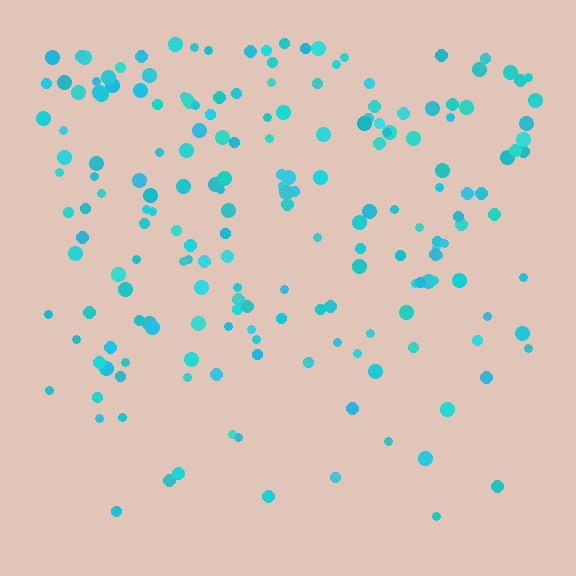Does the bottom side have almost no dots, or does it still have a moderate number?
Still a moderate number, just noticeably fewer than the top.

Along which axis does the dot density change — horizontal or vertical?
Vertical.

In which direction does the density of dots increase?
From bottom to top, with the top side densest.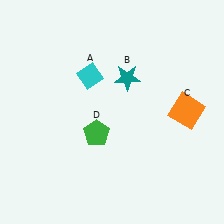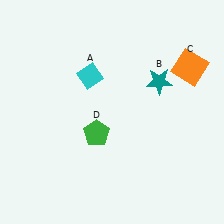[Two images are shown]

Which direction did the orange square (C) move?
The orange square (C) moved up.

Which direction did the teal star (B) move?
The teal star (B) moved right.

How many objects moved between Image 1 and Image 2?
2 objects moved between the two images.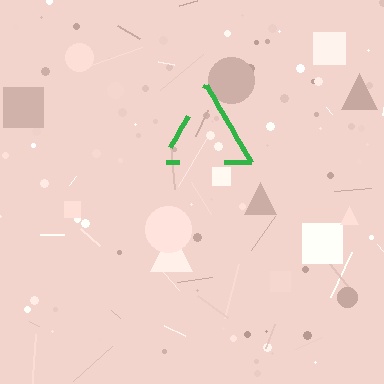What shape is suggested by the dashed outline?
The dashed outline suggests a triangle.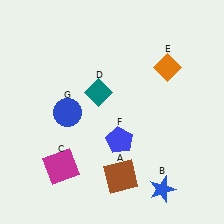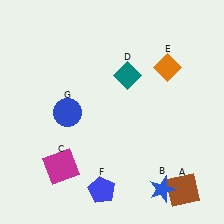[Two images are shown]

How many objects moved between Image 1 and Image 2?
3 objects moved between the two images.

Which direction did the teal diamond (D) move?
The teal diamond (D) moved right.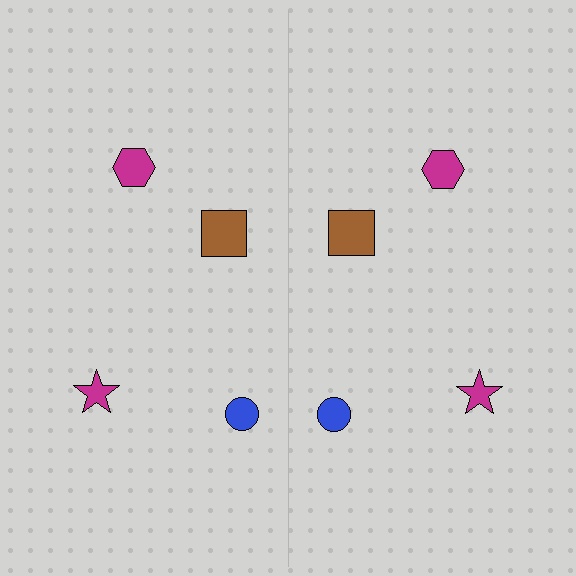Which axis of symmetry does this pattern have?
The pattern has a vertical axis of symmetry running through the center of the image.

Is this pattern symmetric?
Yes, this pattern has bilateral (reflection) symmetry.